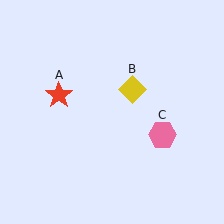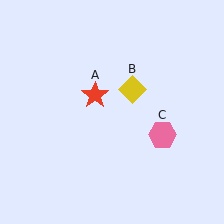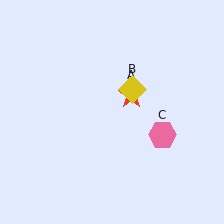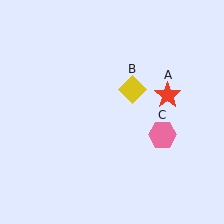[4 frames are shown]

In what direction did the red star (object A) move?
The red star (object A) moved right.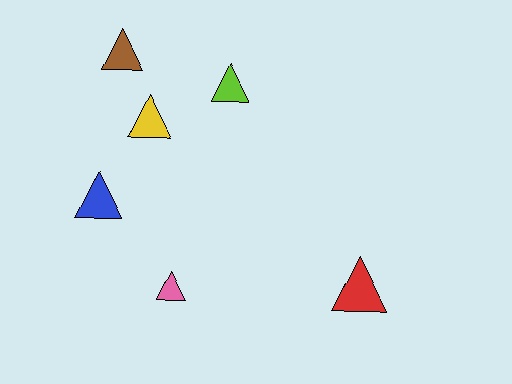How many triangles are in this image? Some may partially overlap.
There are 6 triangles.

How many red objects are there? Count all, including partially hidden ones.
There is 1 red object.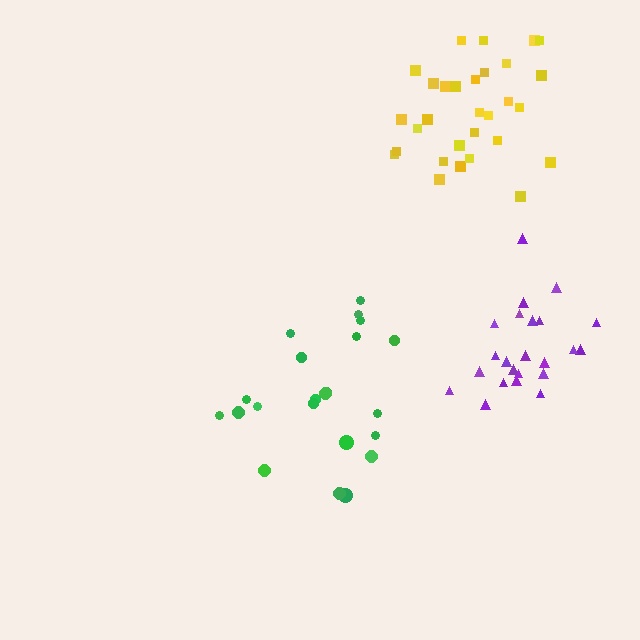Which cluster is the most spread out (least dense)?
Green.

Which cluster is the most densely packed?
Purple.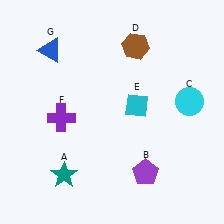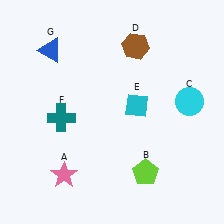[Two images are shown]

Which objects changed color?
A changed from teal to pink. B changed from purple to lime. F changed from purple to teal.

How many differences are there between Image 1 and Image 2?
There are 3 differences between the two images.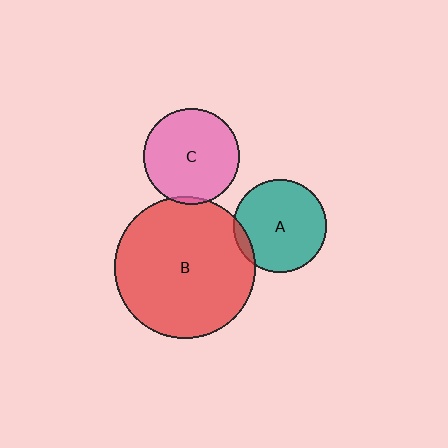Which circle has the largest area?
Circle B (red).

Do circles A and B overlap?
Yes.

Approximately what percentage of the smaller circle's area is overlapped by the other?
Approximately 10%.